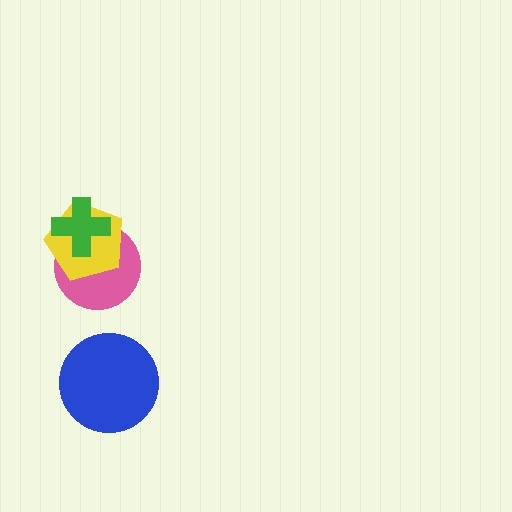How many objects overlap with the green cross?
2 objects overlap with the green cross.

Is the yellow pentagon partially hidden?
Yes, it is partially covered by another shape.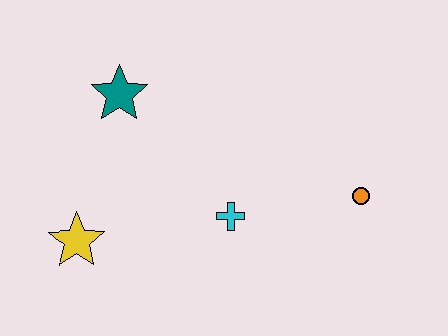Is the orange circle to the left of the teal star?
No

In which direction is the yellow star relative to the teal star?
The yellow star is below the teal star.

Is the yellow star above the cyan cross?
No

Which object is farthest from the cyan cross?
The teal star is farthest from the cyan cross.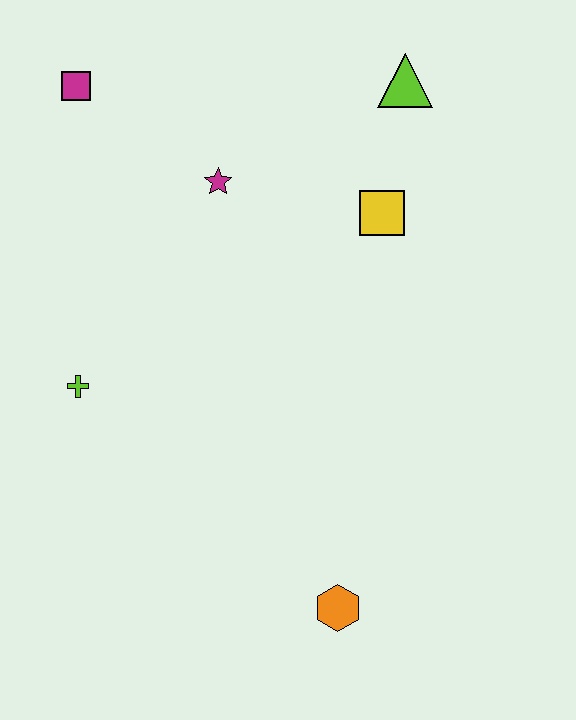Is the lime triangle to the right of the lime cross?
Yes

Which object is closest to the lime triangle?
The yellow square is closest to the lime triangle.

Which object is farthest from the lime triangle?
The orange hexagon is farthest from the lime triangle.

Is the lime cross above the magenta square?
No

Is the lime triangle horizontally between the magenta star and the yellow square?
No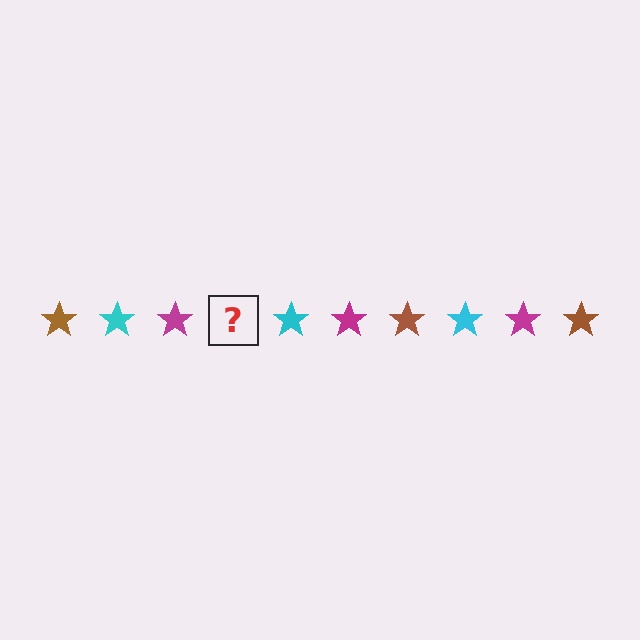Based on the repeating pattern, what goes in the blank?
The blank should be a brown star.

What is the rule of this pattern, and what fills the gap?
The rule is that the pattern cycles through brown, cyan, magenta stars. The gap should be filled with a brown star.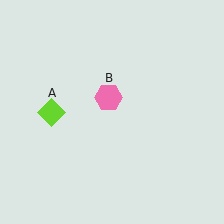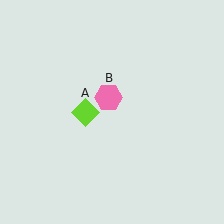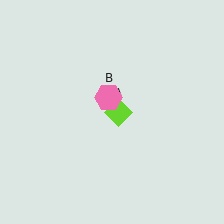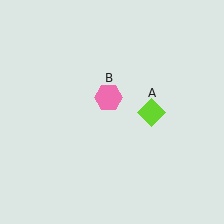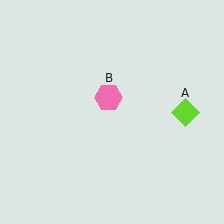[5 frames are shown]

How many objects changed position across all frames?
1 object changed position: lime diamond (object A).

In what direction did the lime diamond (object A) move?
The lime diamond (object A) moved right.